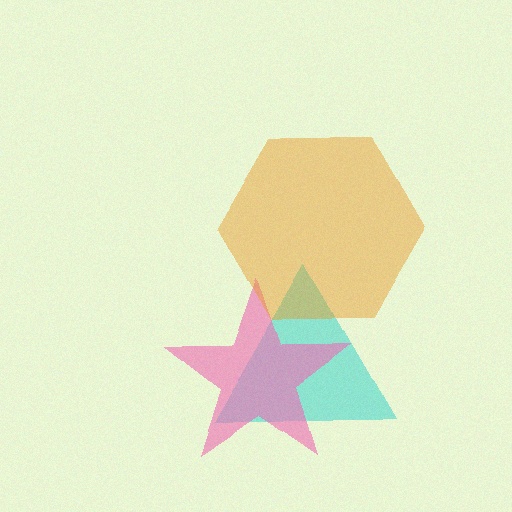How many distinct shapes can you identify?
There are 3 distinct shapes: a cyan triangle, a pink star, an orange hexagon.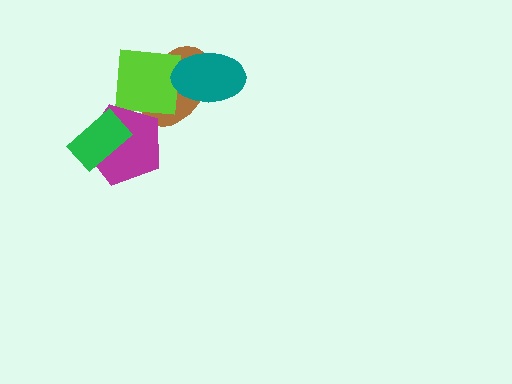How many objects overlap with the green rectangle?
1 object overlaps with the green rectangle.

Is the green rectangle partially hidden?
No, no other shape covers it.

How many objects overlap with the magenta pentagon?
3 objects overlap with the magenta pentagon.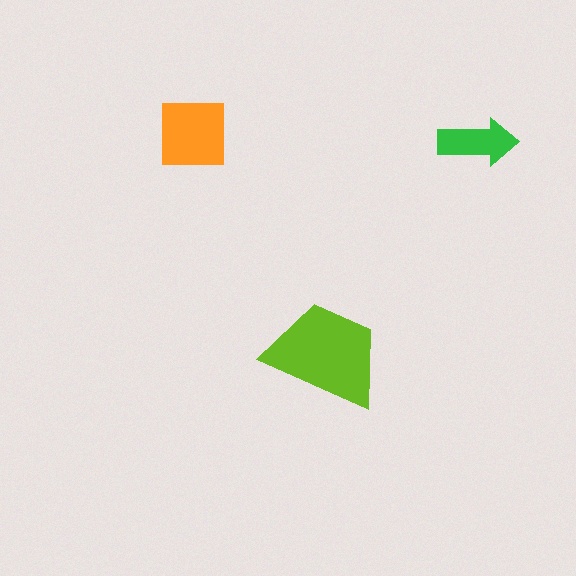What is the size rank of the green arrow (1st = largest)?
3rd.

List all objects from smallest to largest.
The green arrow, the orange square, the lime trapezoid.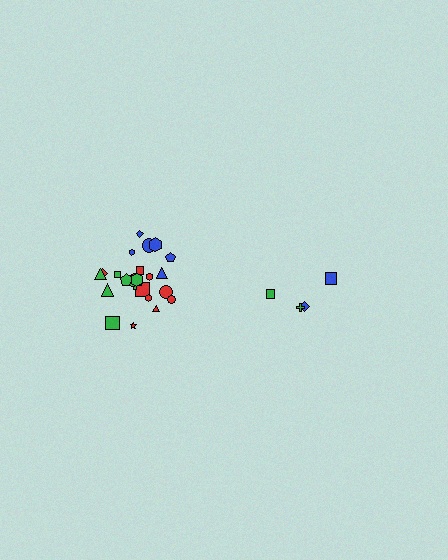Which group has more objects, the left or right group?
The left group.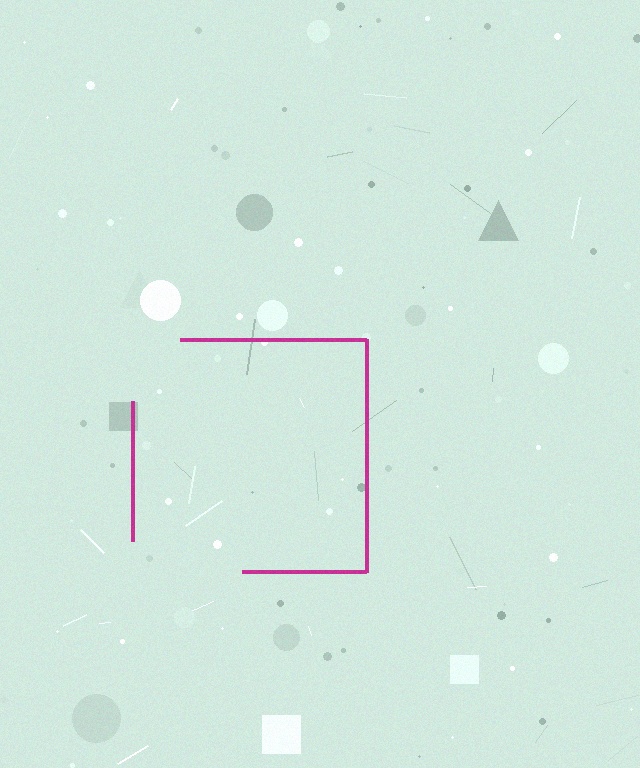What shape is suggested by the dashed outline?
The dashed outline suggests a square.